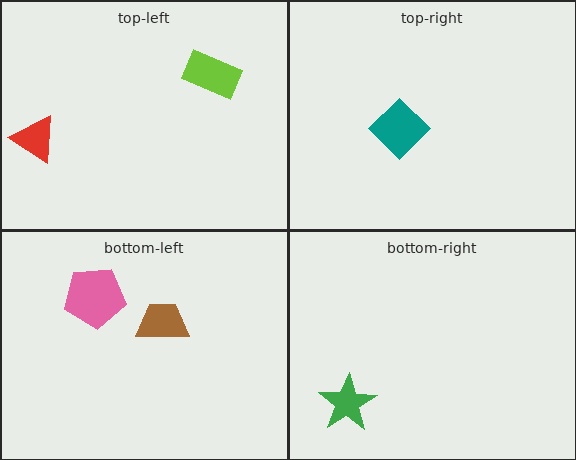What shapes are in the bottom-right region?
The green star.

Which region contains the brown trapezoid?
The bottom-left region.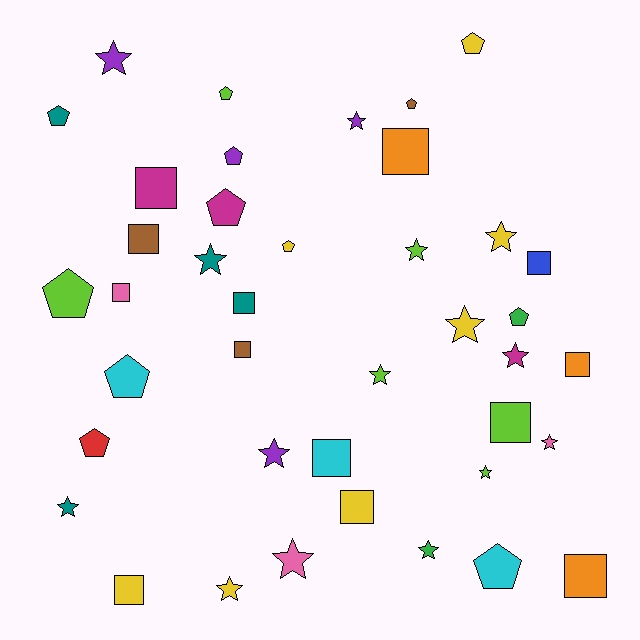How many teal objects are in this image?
There are 4 teal objects.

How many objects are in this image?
There are 40 objects.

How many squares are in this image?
There are 13 squares.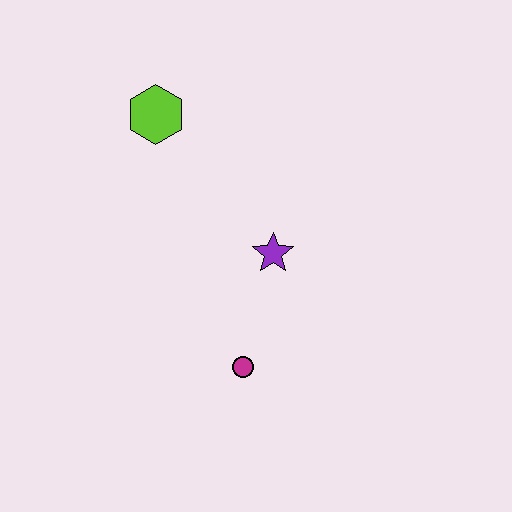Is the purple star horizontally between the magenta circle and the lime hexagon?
No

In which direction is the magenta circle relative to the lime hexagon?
The magenta circle is below the lime hexagon.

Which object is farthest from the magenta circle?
The lime hexagon is farthest from the magenta circle.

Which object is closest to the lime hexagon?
The purple star is closest to the lime hexagon.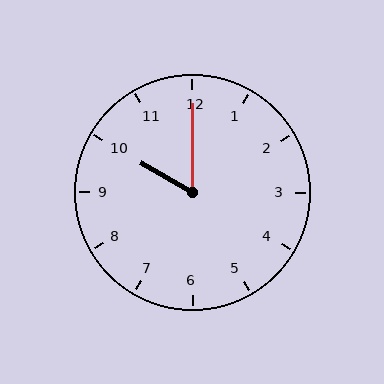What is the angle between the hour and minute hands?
Approximately 60 degrees.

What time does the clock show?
10:00.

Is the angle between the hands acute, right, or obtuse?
It is acute.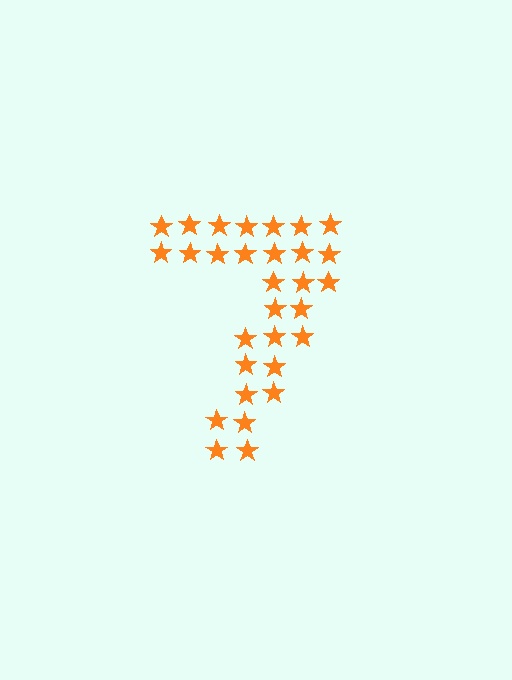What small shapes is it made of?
It is made of small stars.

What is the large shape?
The large shape is the digit 7.